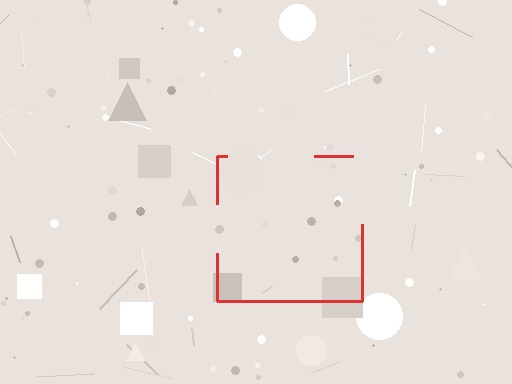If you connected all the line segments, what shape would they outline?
They would outline a square.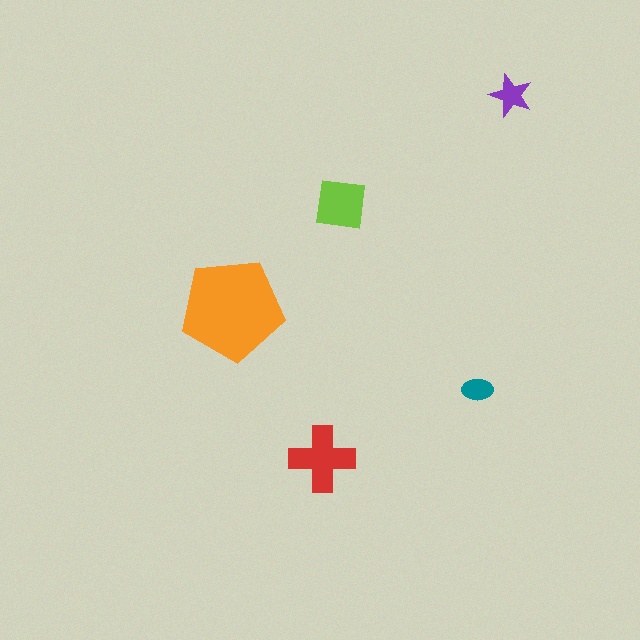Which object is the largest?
The orange pentagon.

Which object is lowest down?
The red cross is bottommost.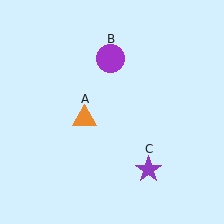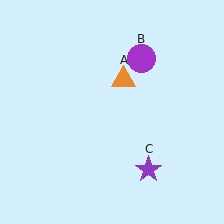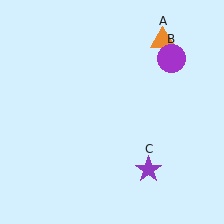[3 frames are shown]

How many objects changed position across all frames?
2 objects changed position: orange triangle (object A), purple circle (object B).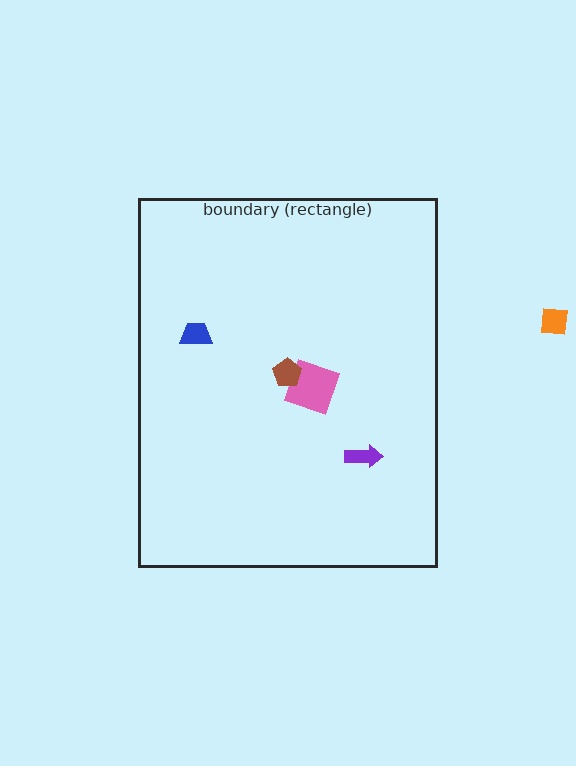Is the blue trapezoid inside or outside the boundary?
Inside.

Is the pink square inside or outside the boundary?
Inside.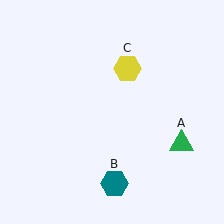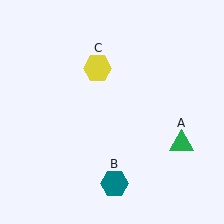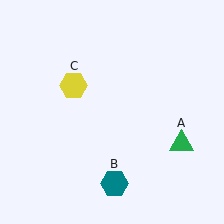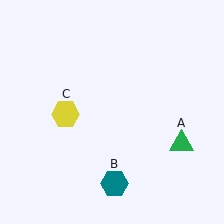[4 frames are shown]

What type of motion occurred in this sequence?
The yellow hexagon (object C) rotated counterclockwise around the center of the scene.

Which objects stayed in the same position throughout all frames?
Green triangle (object A) and teal hexagon (object B) remained stationary.